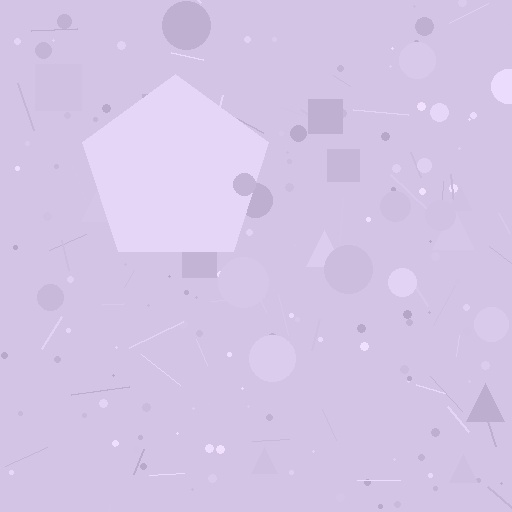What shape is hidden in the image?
A pentagon is hidden in the image.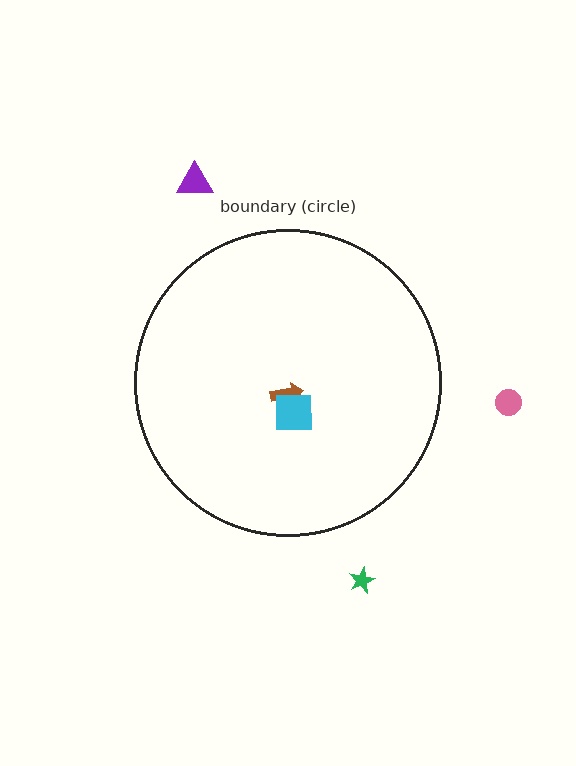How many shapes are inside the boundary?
2 inside, 3 outside.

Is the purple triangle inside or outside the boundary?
Outside.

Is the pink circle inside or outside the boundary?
Outside.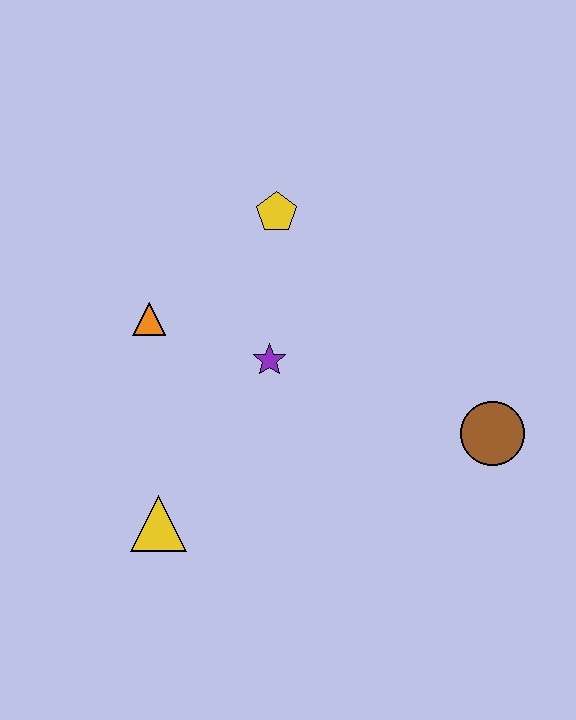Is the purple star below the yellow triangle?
No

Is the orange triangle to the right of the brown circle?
No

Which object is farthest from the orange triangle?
The brown circle is farthest from the orange triangle.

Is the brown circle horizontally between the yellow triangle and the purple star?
No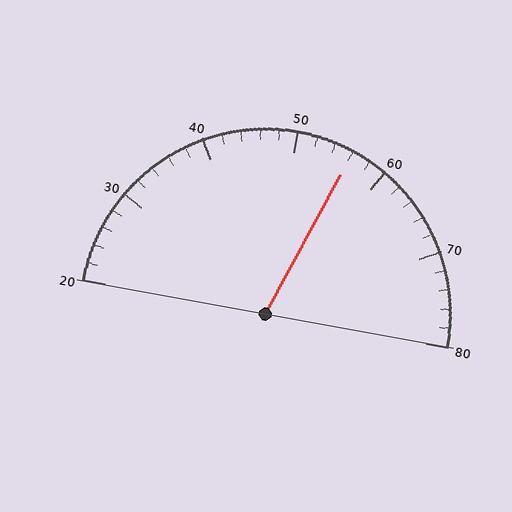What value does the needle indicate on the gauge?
The needle indicates approximately 56.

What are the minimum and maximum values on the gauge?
The gauge ranges from 20 to 80.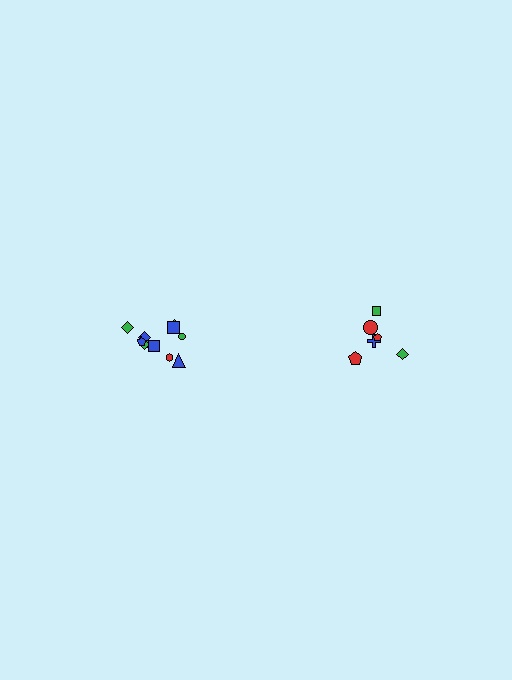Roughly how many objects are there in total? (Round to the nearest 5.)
Roughly 20 objects in total.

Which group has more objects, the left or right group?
The left group.